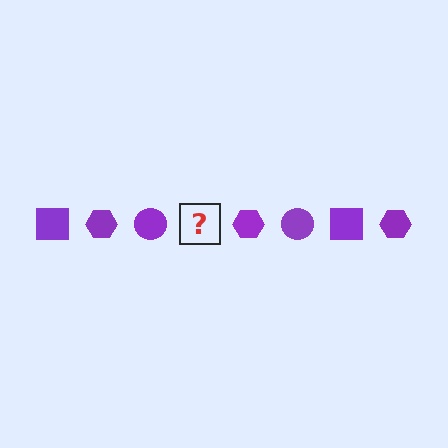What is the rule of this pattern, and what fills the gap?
The rule is that the pattern cycles through square, hexagon, circle shapes in purple. The gap should be filled with a purple square.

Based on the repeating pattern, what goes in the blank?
The blank should be a purple square.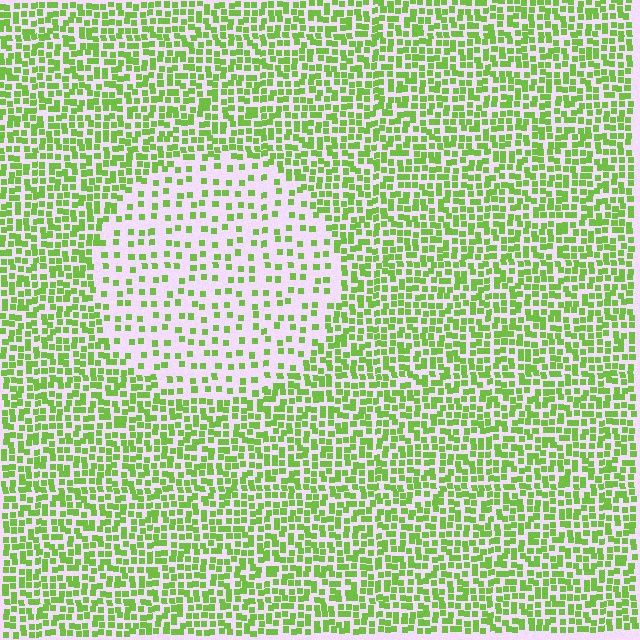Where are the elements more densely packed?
The elements are more densely packed outside the circle boundary.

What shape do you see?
I see a circle.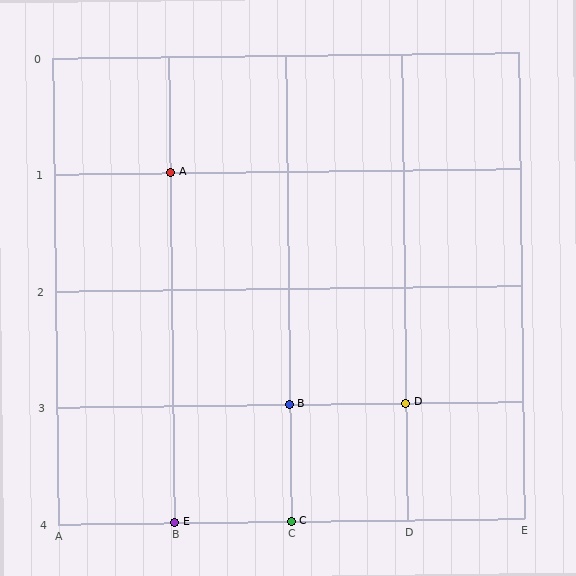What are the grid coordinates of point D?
Point D is at grid coordinates (D, 3).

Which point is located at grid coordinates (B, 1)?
Point A is at (B, 1).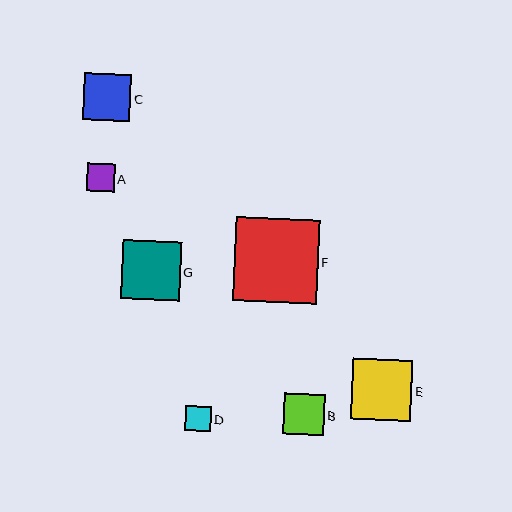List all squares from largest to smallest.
From largest to smallest: F, E, G, C, B, A, D.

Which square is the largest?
Square F is the largest with a size of approximately 84 pixels.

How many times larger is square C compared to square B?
Square C is approximately 1.2 times the size of square B.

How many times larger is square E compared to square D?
Square E is approximately 2.4 times the size of square D.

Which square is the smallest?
Square D is the smallest with a size of approximately 26 pixels.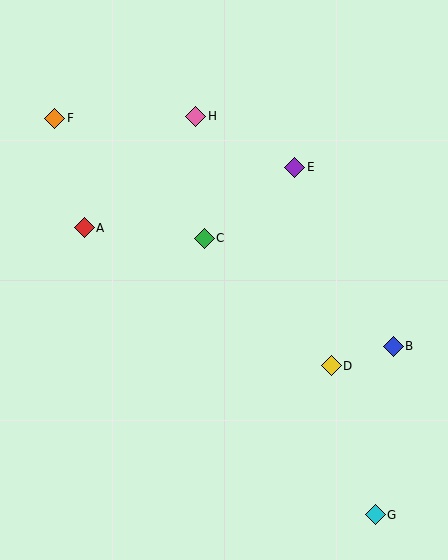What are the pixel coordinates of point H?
Point H is at (196, 116).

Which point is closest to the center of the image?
Point C at (204, 238) is closest to the center.